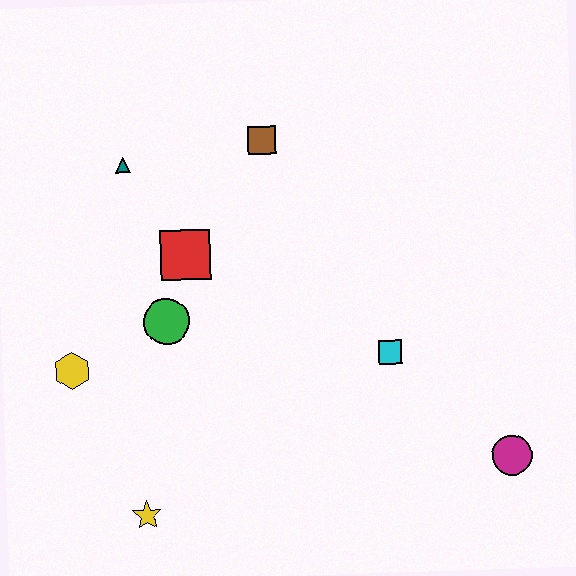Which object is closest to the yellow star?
The yellow hexagon is closest to the yellow star.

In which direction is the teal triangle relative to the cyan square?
The teal triangle is to the left of the cyan square.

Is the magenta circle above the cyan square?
No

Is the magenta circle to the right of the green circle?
Yes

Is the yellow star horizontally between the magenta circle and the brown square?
No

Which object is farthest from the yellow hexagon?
The magenta circle is farthest from the yellow hexagon.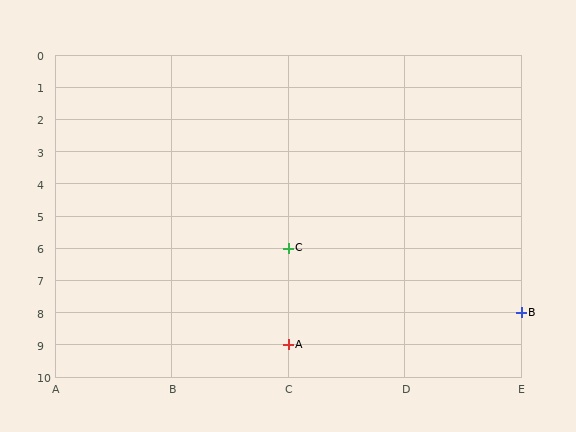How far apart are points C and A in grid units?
Points C and A are 3 rows apart.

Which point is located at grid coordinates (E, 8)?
Point B is at (E, 8).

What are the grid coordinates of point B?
Point B is at grid coordinates (E, 8).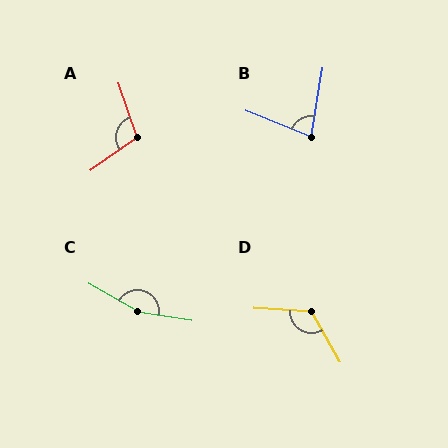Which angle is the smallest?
B, at approximately 78 degrees.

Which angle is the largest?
C, at approximately 160 degrees.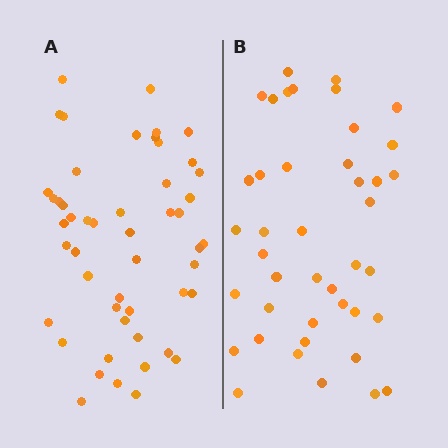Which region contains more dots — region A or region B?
Region A (the left region) has more dots.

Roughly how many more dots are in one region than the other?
Region A has roughly 8 or so more dots than region B.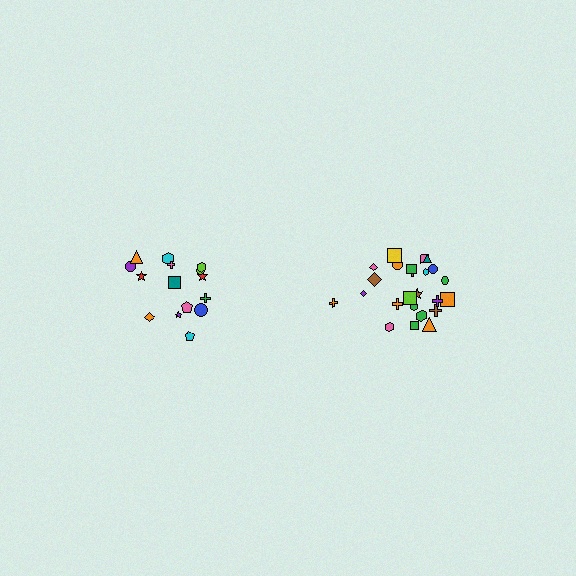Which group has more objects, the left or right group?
The right group.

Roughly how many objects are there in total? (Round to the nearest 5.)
Roughly 40 objects in total.